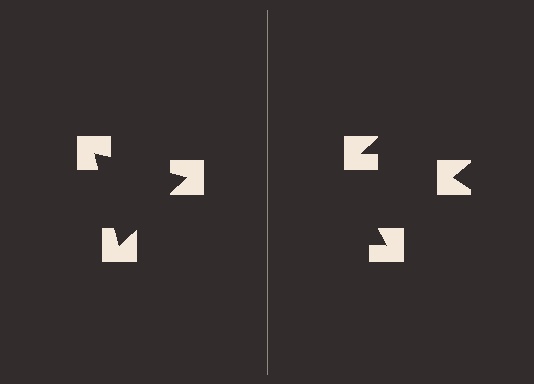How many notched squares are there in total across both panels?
6 — 3 on each side.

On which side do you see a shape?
An illusory triangle appears on the left side. On the right side the wedge cuts are rotated, so no coherent shape forms.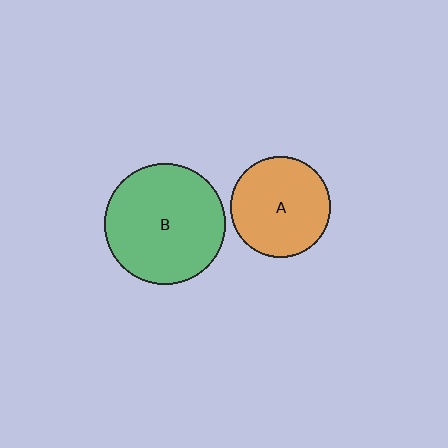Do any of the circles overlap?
No, none of the circles overlap.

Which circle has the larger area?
Circle B (green).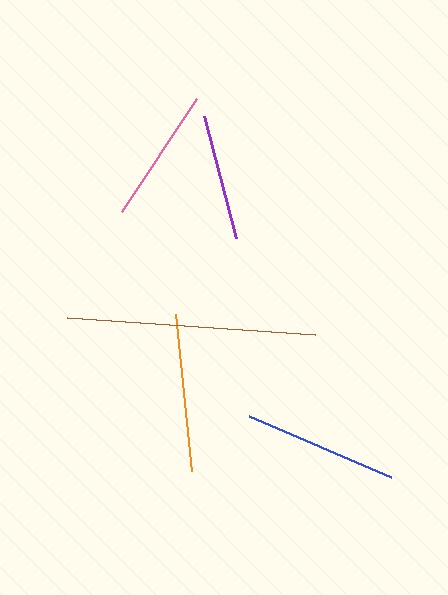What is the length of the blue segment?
The blue segment is approximately 155 pixels long.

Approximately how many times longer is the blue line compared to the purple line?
The blue line is approximately 1.2 times the length of the purple line.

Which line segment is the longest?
The brown line is the longest at approximately 248 pixels.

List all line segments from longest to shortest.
From longest to shortest: brown, orange, blue, pink, purple.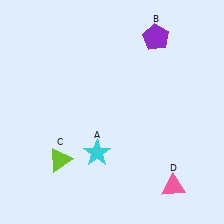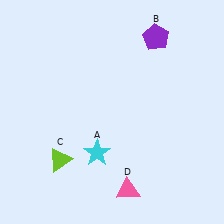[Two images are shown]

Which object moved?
The pink triangle (D) moved left.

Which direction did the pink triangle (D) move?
The pink triangle (D) moved left.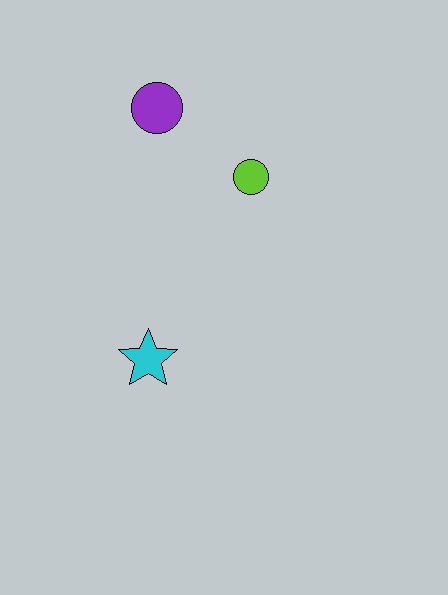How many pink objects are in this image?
There are no pink objects.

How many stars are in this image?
There is 1 star.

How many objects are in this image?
There are 3 objects.